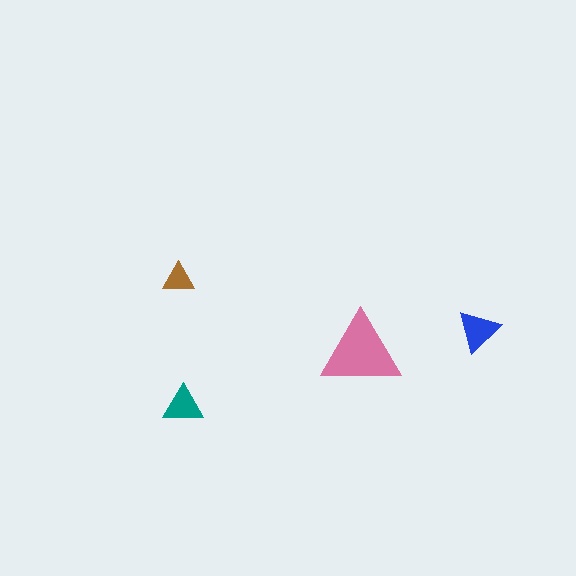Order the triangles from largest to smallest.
the pink one, the blue one, the teal one, the brown one.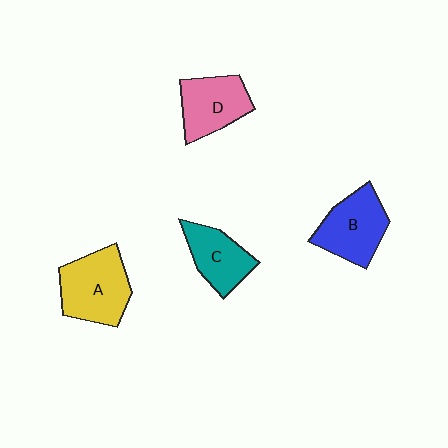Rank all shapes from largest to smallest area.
From largest to smallest: A (yellow), B (blue), D (pink), C (teal).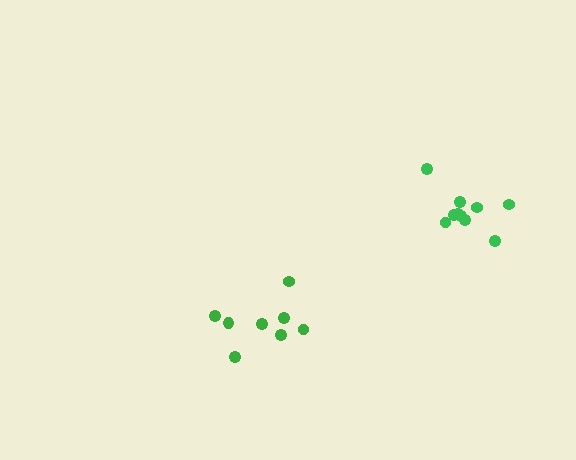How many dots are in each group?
Group 1: 8 dots, Group 2: 11 dots (19 total).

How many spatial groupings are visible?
There are 2 spatial groupings.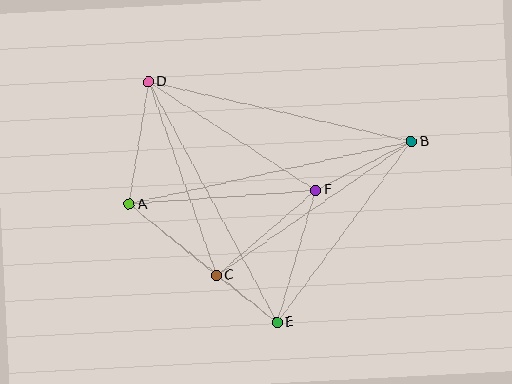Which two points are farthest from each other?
Points A and B are farthest from each other.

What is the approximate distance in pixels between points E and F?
The distance between E and F is approximately 138 pixels.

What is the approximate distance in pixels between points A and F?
The distance between A and F is approximately 187 pixels.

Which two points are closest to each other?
Points C and E are closest to each other.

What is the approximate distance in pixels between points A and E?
The distance between A and E is approximately 189 pixels.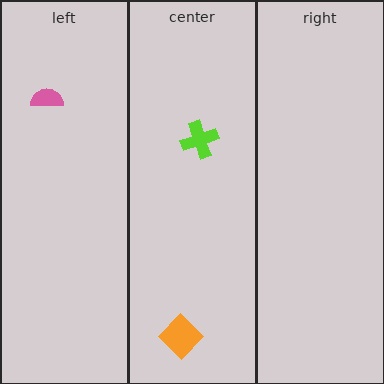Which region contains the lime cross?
The center region.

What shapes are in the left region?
The pink semicircle.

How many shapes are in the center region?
2.